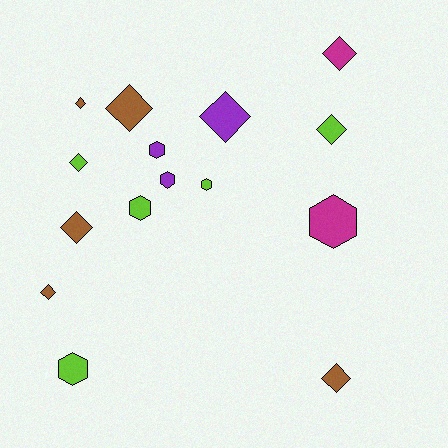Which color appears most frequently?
Brown, with 5 objects.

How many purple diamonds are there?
There is 1 purple diamond.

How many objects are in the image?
There are 15 objects.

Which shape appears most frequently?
Diamond, with 9 objects.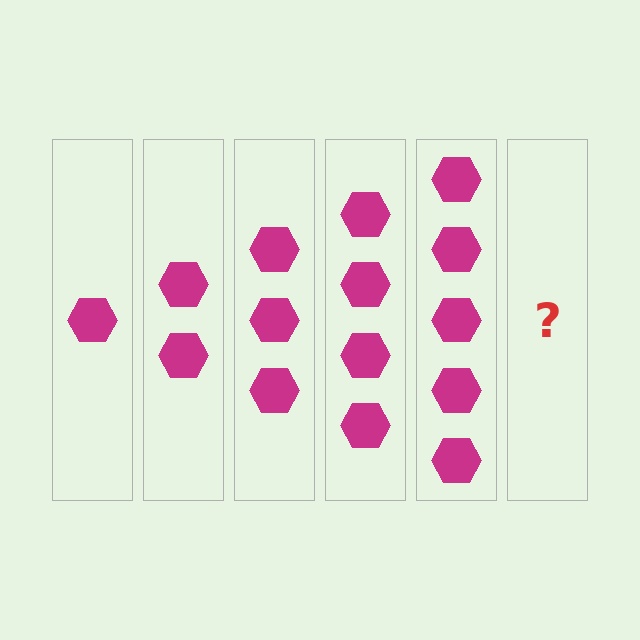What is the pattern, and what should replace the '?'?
The pattern is that each step adds one more hexagon. The '?' should be 6 hexagons.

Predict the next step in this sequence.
The next step is 6 hexagons.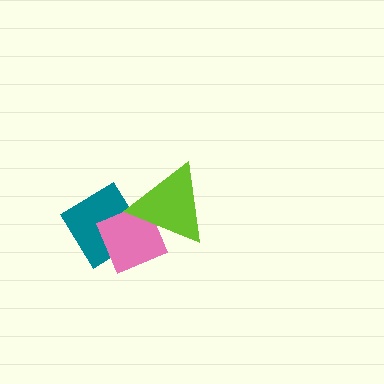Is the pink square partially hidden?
Yes, it is partially covered by another shape.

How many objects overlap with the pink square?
2 objects overlap with the pink square.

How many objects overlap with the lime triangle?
2 objects overlap with the lime triangle.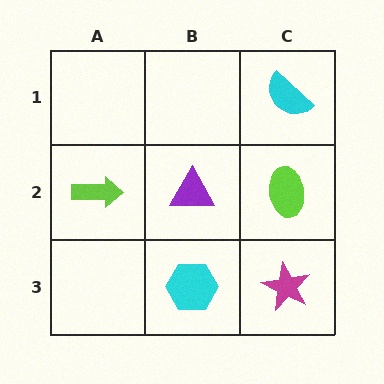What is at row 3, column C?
A magenta star.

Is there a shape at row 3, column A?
No, that cell is empty.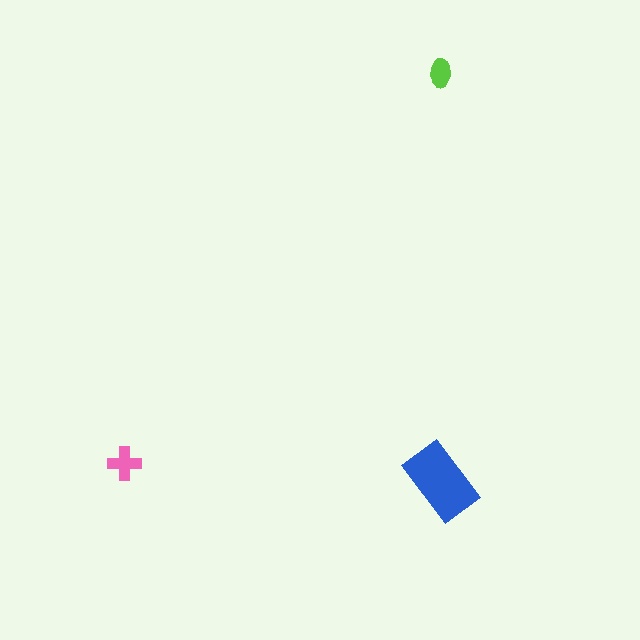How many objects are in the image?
There are 3 objects in the image.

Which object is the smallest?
The lime ellipse.